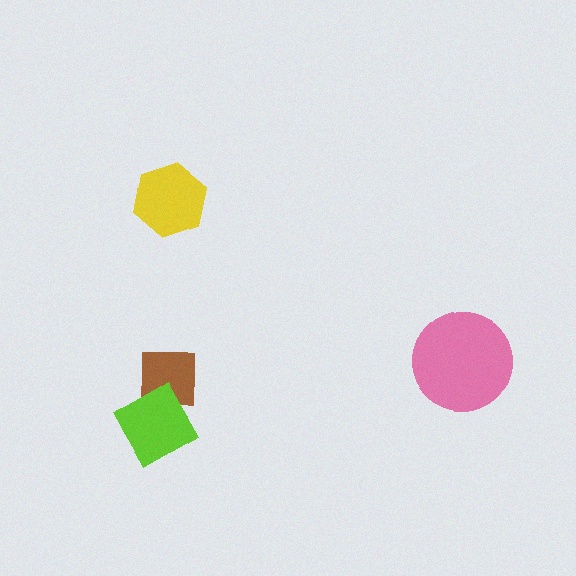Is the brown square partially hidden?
Yes, it is partially covered by another shape.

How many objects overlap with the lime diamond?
1 object overlaps with the lime diamond.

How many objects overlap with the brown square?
1 object overlaps with the brown square.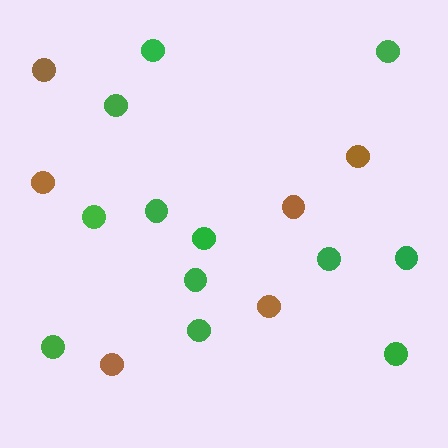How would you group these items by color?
There are 2 groups: one group of brown circles (6) and one group of green circles (12).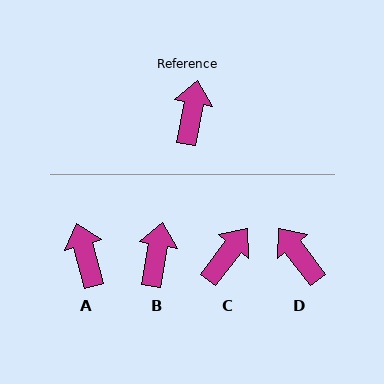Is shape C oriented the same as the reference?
No, it is off by about 27 degrees.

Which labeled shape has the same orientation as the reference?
B.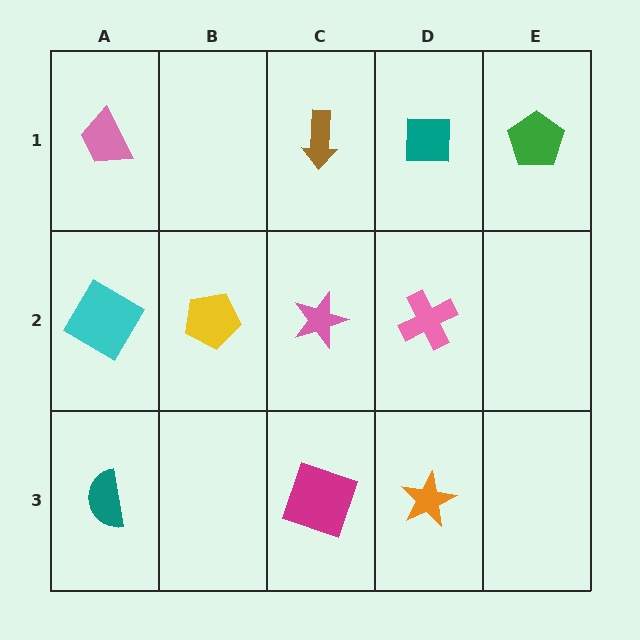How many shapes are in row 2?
4 shapes.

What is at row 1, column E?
A green pentagon.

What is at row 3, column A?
A teal semicircle.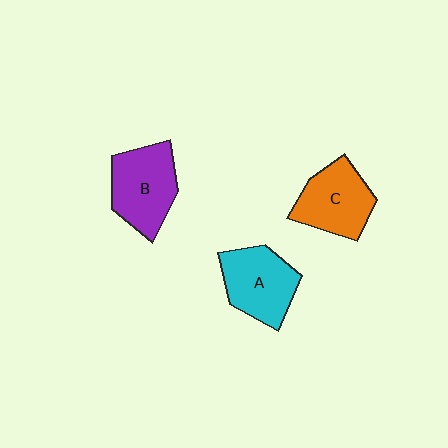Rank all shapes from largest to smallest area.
From largest to smallest: B (purple), A (cyan), C (orange).